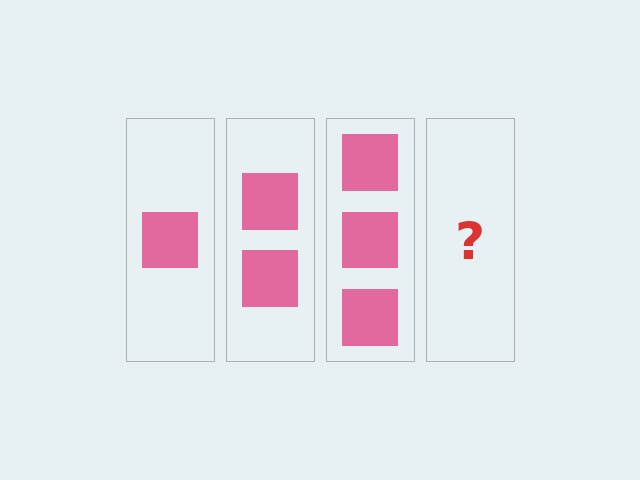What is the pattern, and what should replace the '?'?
The pattern is that each step adds one more square. The '?' should be 4 squares.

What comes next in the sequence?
The next element should be 4 squares.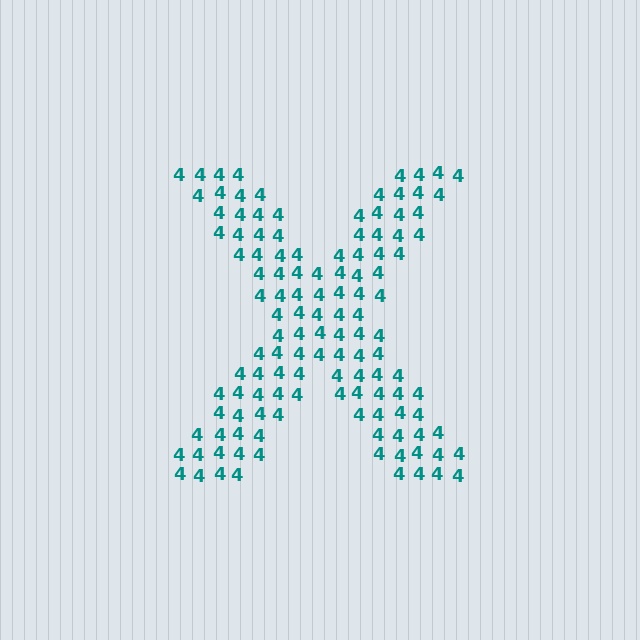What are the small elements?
The small elements are digit 4's.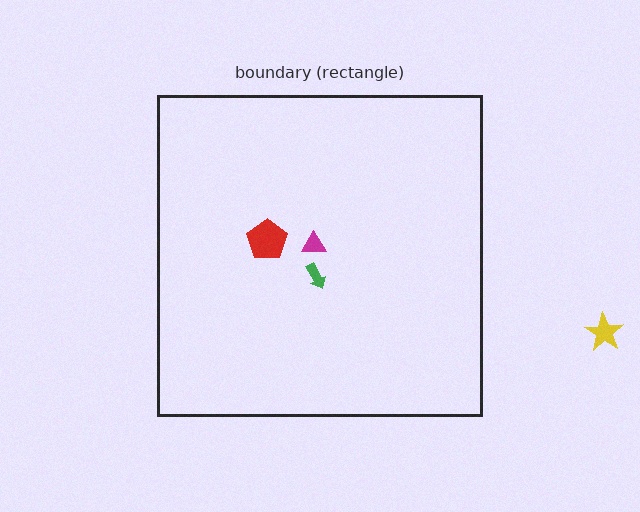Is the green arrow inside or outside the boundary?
Inside.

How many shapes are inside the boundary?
3 inside, 1 outside.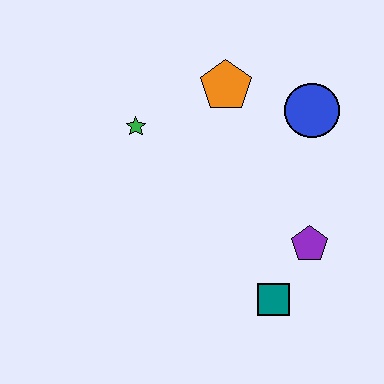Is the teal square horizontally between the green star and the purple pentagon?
Yes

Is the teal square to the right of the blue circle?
No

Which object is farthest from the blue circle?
The teal square is farthest from the blue circle.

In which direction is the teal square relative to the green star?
The teal square is below the green star.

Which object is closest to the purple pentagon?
The teal square is closest to the purple pentagon.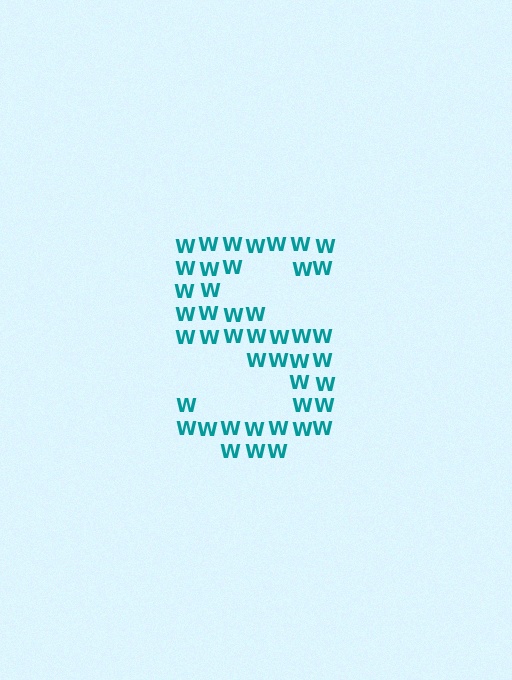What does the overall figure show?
The overall figure shows the letter S.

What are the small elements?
The small elements are letter W's.